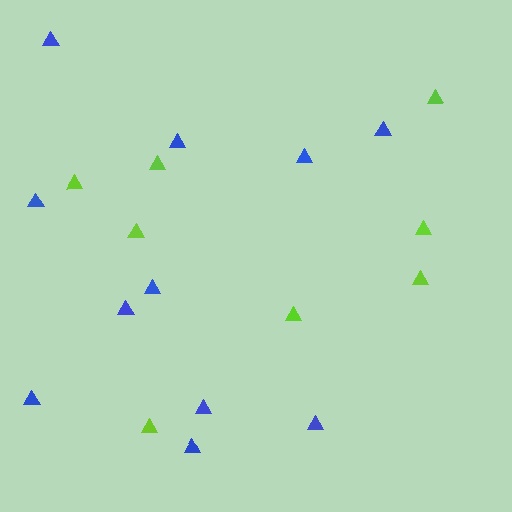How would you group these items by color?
There are 2 groups: one group of blue triangles (11) and one group of lime triangles (8).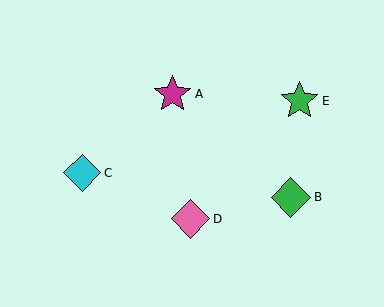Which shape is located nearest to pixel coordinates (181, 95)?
The magenta star (labeled A) at (173, 94) is nearest to that location.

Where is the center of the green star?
The center of the green star is at (300, 101).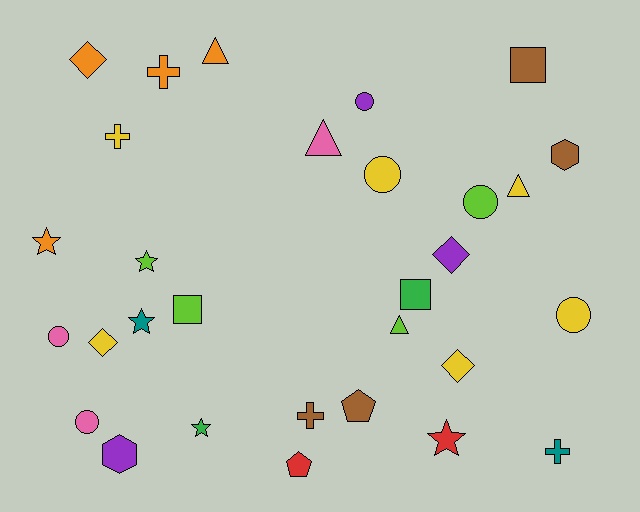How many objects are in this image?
There are 30 objects.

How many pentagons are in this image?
There are 2 pentagons.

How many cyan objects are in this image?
There are no cyan objects.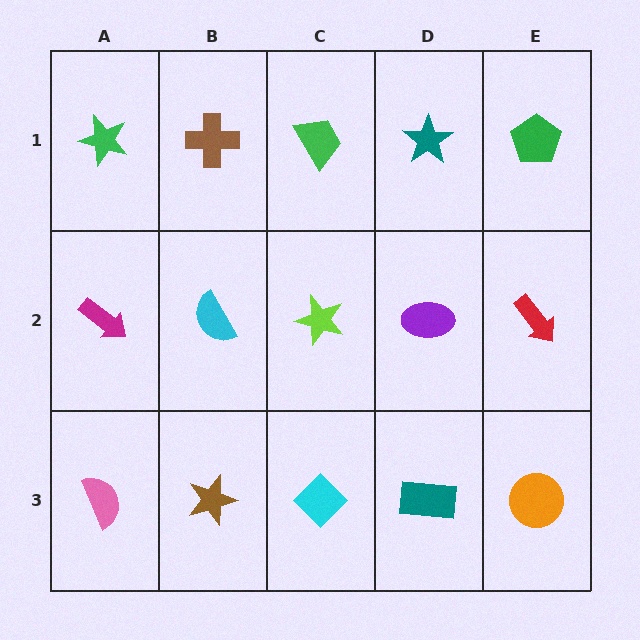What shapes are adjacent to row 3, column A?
A magenta arrow (row 2, column A), a brown star (row 3, column B).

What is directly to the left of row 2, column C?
A cyan semicircle.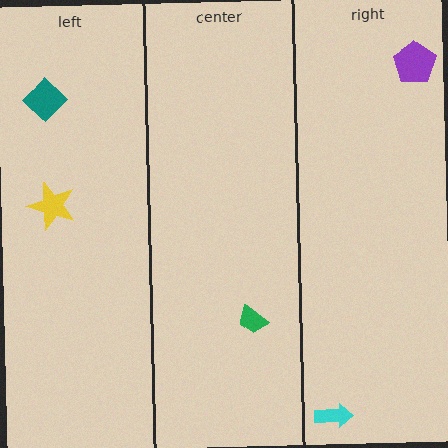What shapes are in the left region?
The teal diamond, the yellow star.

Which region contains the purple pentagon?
The right region.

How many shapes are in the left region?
2.